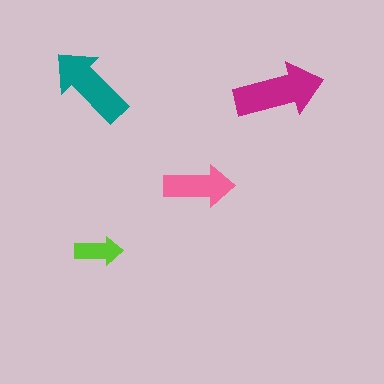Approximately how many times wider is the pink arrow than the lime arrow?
About 1.5 times wider.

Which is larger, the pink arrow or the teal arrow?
The teal one.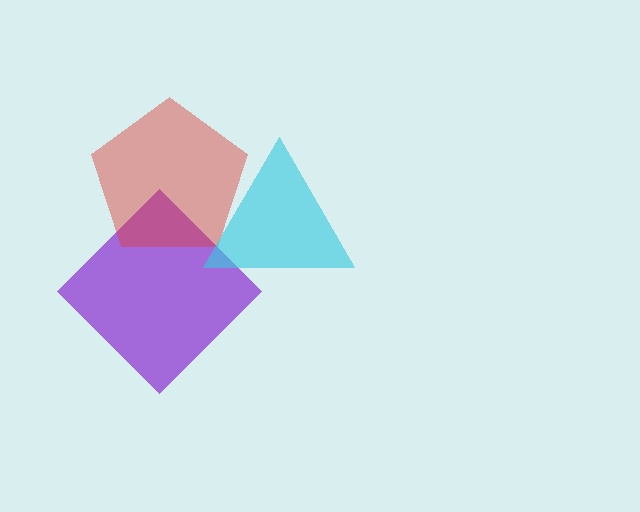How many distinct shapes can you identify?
There are 3 distinct shapes: a purple diamond, a red pentagon, a cyan triangle.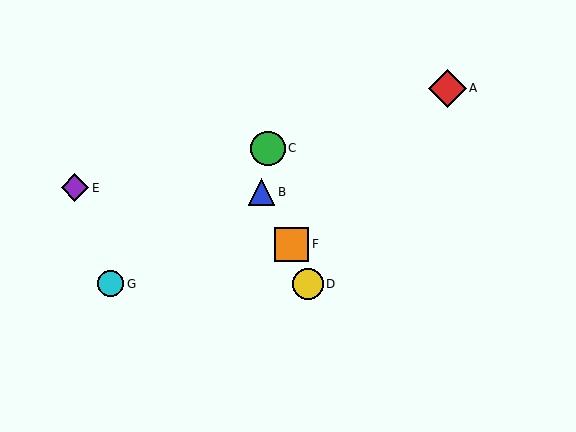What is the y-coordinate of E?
Object E is at y≈188.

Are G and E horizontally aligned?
No, G is at y≈284 and E is at y≈188.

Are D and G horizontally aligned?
Yes, both are at y≈284.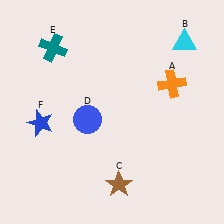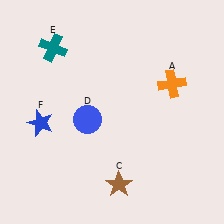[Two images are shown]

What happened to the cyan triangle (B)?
The cyan triangle (B) was removed in Image 2. It was in the top-right area of Image 1.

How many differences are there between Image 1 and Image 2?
There is 1 difference between the two images.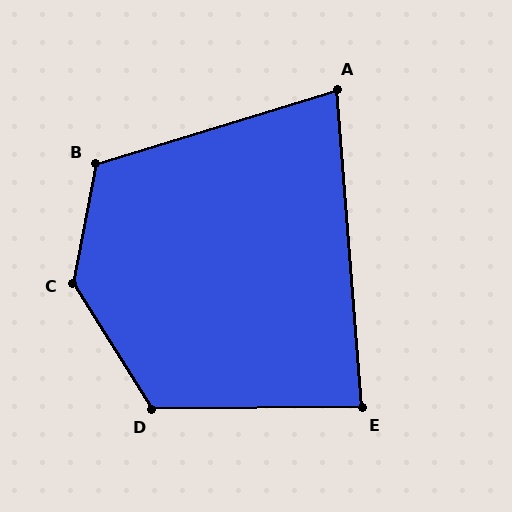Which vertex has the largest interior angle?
C, at approximately 137 degrees.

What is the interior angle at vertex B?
Approximately 118 degrees (obtuse).